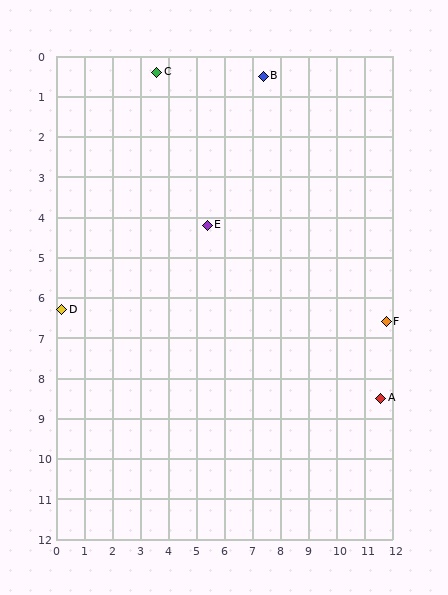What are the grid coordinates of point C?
Point C is at approximately (3.6, 0.4).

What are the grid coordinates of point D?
Point D is at approximately (0.2, 6.3).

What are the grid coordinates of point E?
Point E is at approximately (5.4, 4.2).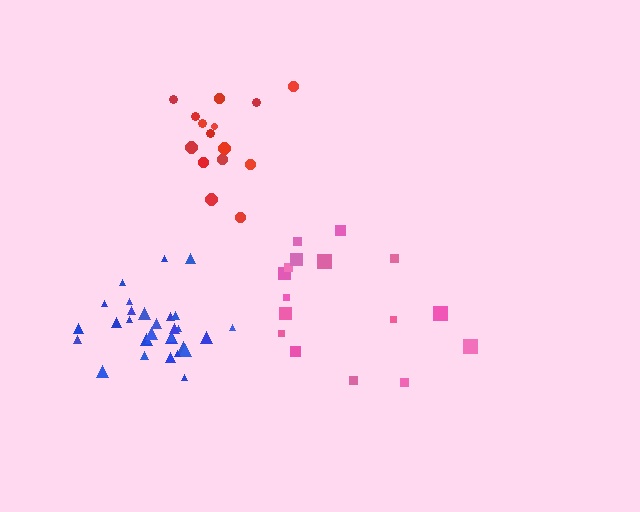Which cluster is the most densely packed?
Blue.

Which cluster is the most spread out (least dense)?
Pink.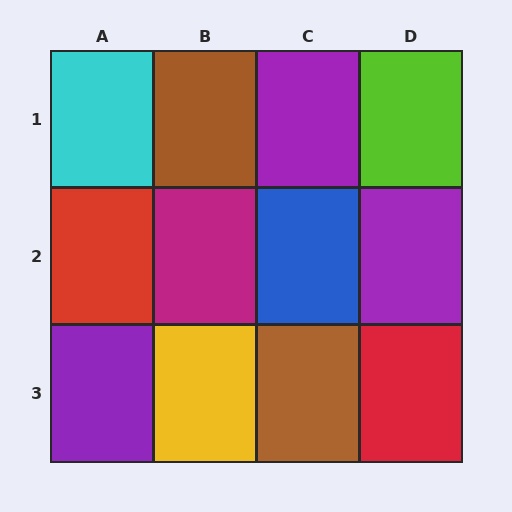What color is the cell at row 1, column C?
Purple.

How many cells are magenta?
1 cell is magenta.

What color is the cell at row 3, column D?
Red.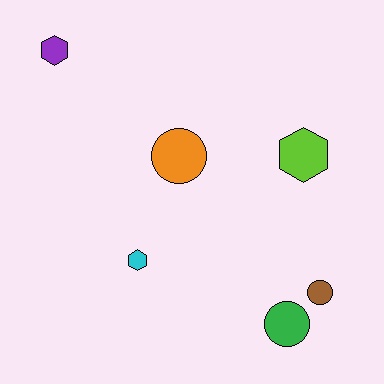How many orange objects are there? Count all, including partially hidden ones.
There is 1 orange object.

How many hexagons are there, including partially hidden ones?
There are 3 hexagons.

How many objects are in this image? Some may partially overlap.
There are 6 objects.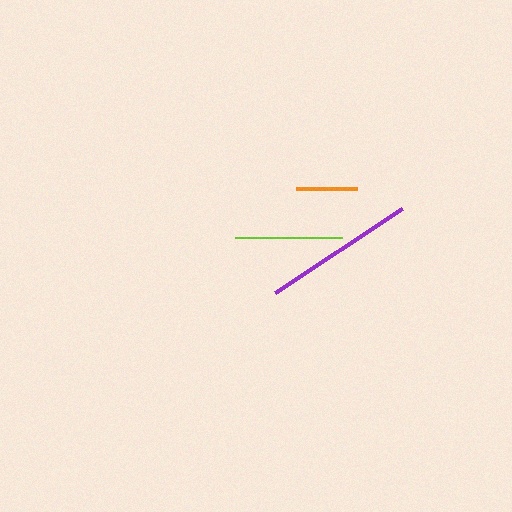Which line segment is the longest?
The purple line is the longest at approximately 152 pixels.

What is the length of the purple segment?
The purple segment is approximately 152 pixels long.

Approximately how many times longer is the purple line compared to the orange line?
The purple line is approximately 2.5 times the length of the orange line.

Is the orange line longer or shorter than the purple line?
The purple line is longer than the orange line.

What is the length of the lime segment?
The lime segment is approximately 107 pixels long.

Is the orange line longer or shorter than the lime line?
The lime line is longer than the orange line.